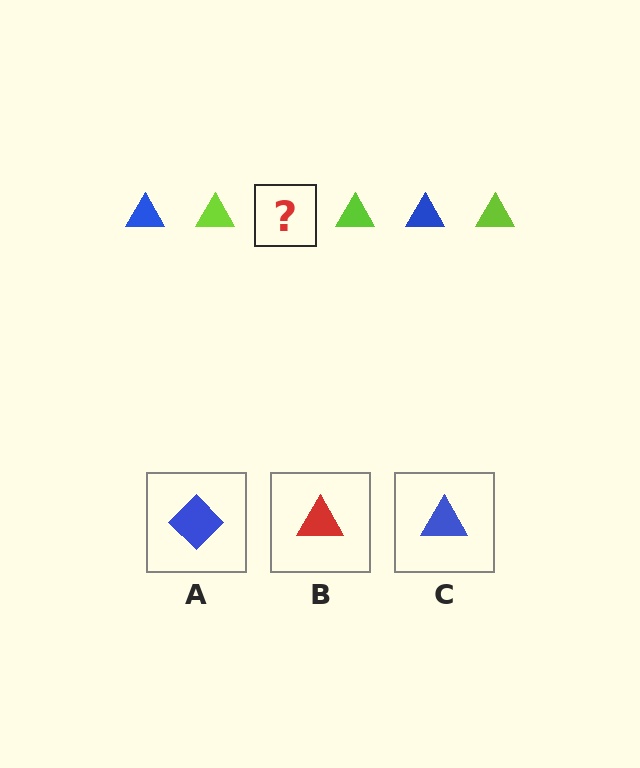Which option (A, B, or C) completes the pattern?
C.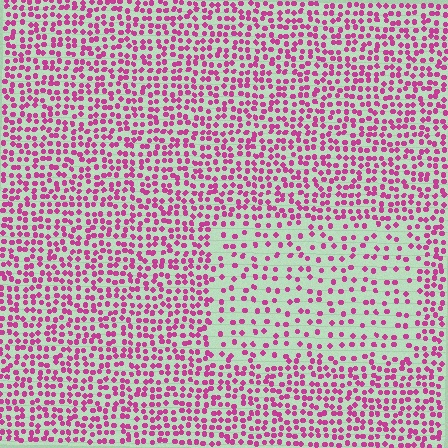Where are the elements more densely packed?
The elements are more densely packed outside the rectangle boundary.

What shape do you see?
I see a rectangle.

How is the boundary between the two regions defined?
The boundary is defined by a change in element density (approximately 2.1x ratio). All elements are the same color, size, and shape.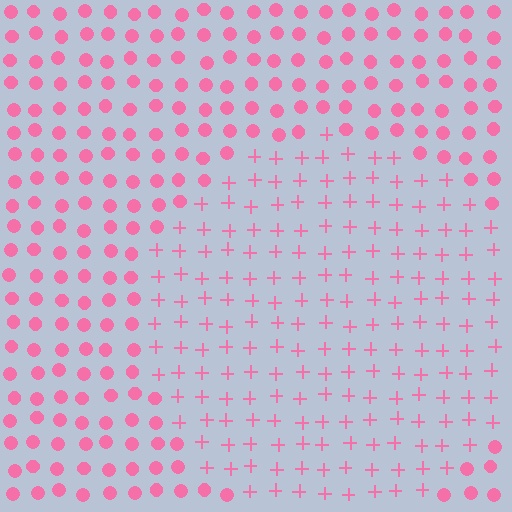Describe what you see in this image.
The image is filled with small pink elements arranged in a uniform grid. A circle-shaped region contains plus signs, while the surrounding area contains circles. The boundary is defined purely by the change in element shape.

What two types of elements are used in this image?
The image uses plus signs inside the circle region and circles outside it.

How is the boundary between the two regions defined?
The boundary is defined by a change in element shape: plus signs inside vs. circles outside. All elements share the same color and spacing.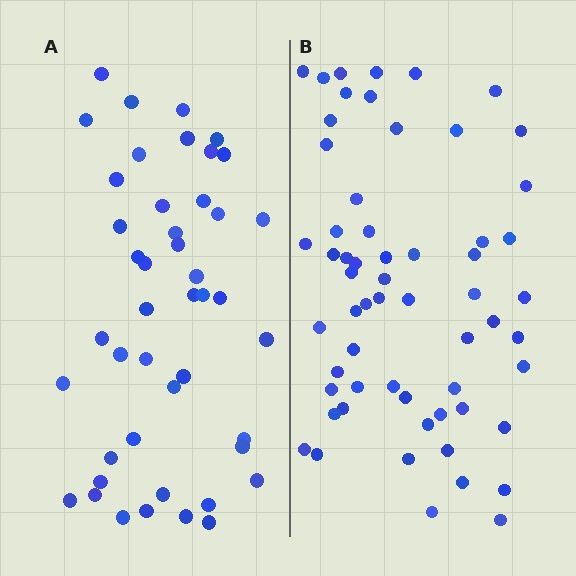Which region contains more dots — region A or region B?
Region B (the right region) has more dots.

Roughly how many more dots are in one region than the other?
Region B has approximately 15 more dots than region A.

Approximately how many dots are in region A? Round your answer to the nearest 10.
About 40 dots. (The exact count is 45, which rounds to 40.)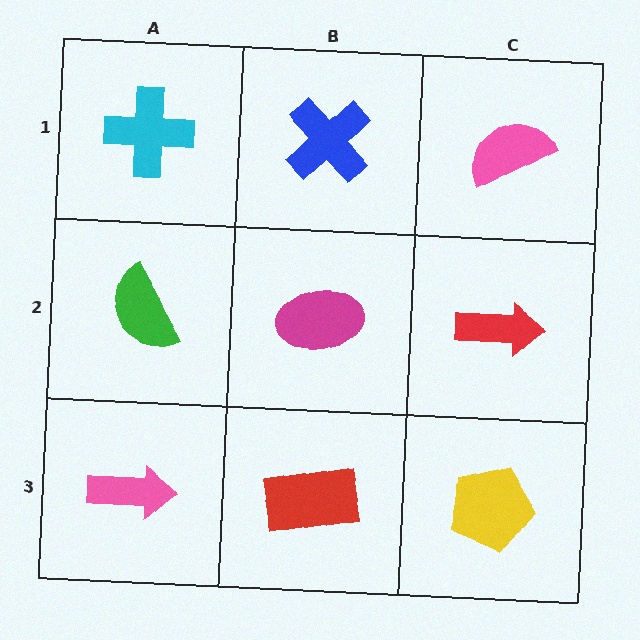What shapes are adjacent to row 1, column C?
A red arrow (row 2, column C), a blue cross (row 1, column B).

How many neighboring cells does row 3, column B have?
3.